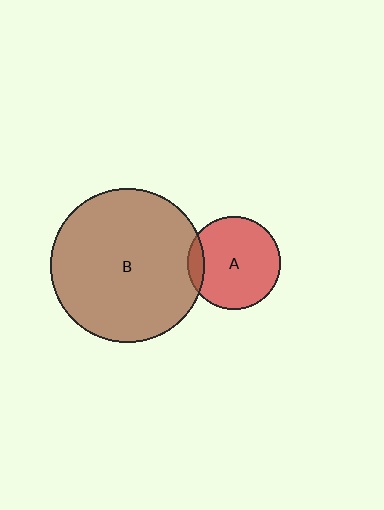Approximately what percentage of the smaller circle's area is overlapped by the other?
Approximately 10%.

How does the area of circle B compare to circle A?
Approximately 2.7 times.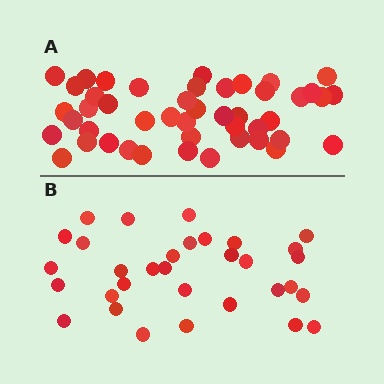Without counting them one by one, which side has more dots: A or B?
Region A (the top region) has more dots.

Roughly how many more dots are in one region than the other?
Region A has approximately 15 more dots than region B.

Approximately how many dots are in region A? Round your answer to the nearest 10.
About 50 dots. (The exact count is 46, which rounds to 50.)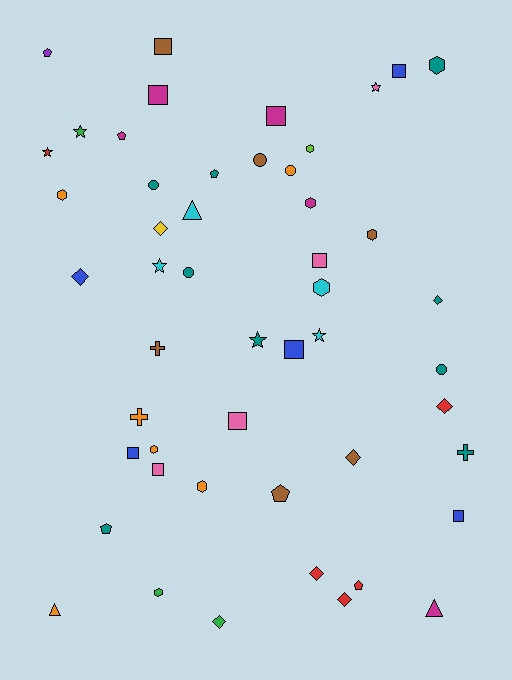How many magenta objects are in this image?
There are 5 magenta objects.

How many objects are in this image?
There are 50 objects.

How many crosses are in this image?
There are 3 crosses.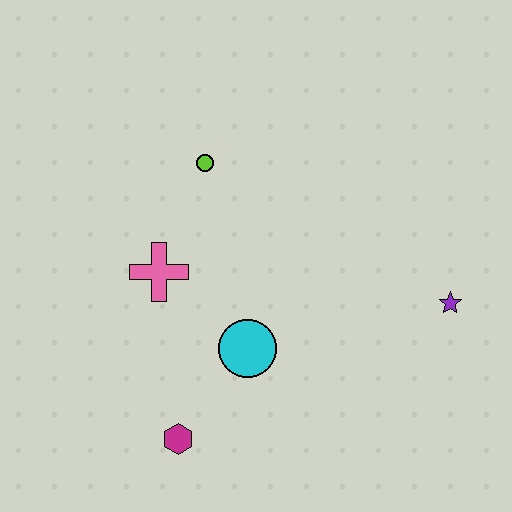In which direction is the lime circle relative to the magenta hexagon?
The lime circle is above the magenta hexagon.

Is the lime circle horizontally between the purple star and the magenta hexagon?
Yes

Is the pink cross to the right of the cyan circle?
No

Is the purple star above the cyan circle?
Yes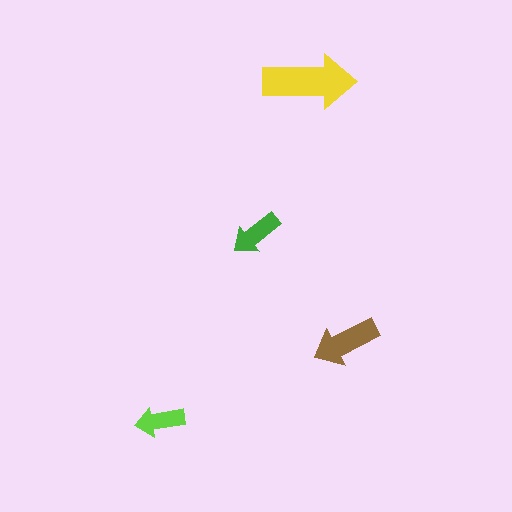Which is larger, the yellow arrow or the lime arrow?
The yellow one.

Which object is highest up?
The yellow arrow is topmost.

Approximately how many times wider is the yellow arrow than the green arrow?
About 2 times wider.